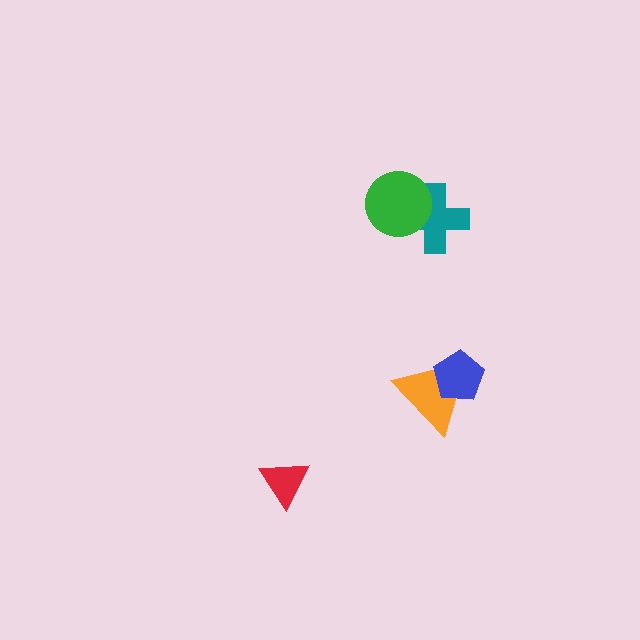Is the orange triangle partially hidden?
Yes, it is partially covered by another shape.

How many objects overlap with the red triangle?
0 objects overlap with the red triangle.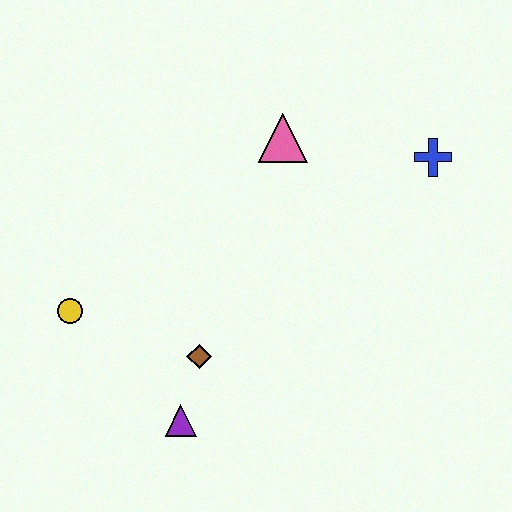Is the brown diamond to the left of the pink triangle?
Yes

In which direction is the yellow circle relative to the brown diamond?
The yellow circle is to the left of the brown diamond.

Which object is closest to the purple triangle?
The brown diamond is closest to the purple triangle.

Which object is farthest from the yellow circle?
The blue cross is farthest from the yellow circle.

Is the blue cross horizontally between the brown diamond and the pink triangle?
No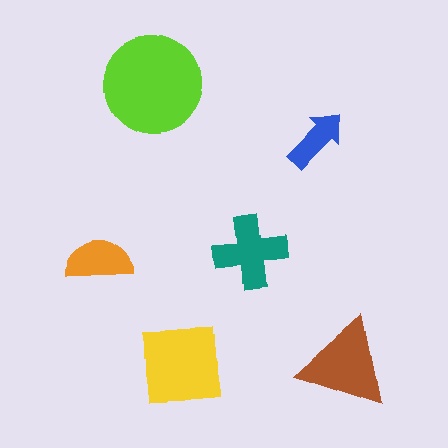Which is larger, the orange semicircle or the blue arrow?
The orange semicircle.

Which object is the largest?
The lime circle.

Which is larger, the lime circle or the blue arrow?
The lime circle.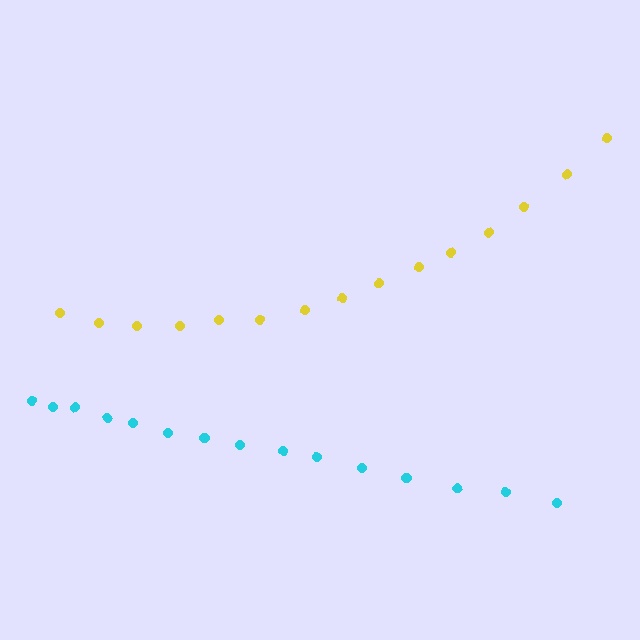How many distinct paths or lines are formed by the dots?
There are 2 distinct paths.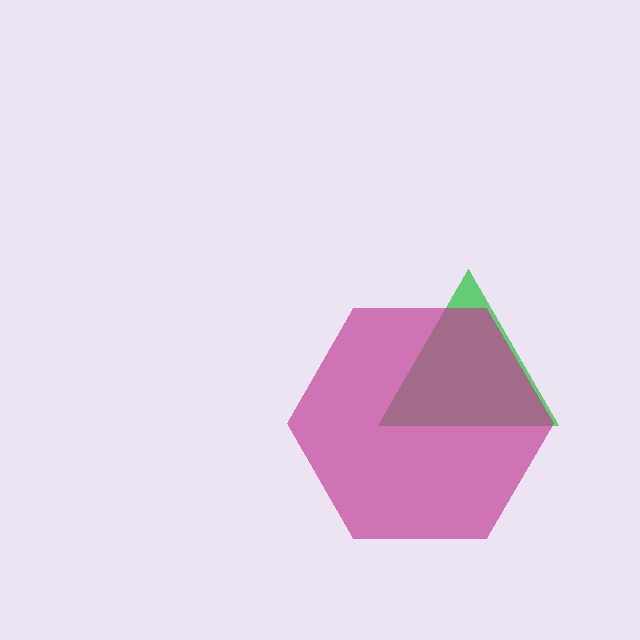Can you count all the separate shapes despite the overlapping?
Yes, there are 2 separate shapes.